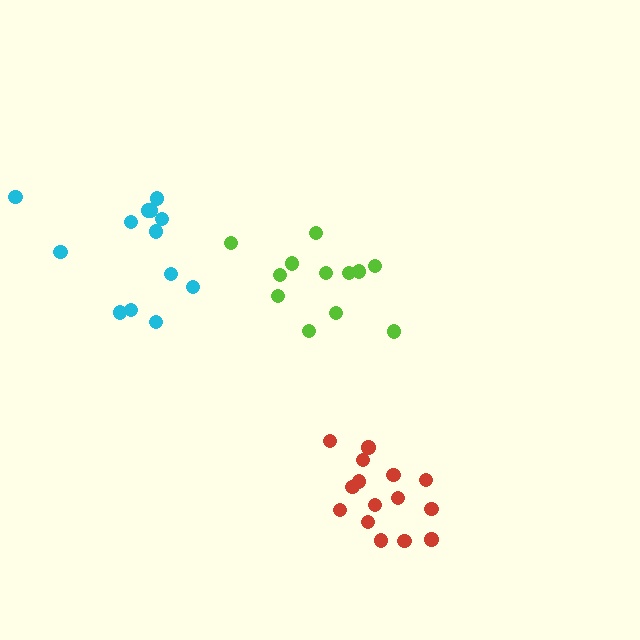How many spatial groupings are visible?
There are 3 spatial groupings.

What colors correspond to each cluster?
The clusters are colored: cyan, lime, red.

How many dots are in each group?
Group 1: 13 dots, Group 2: 12 dots, Group 3: 15 dots (40 total).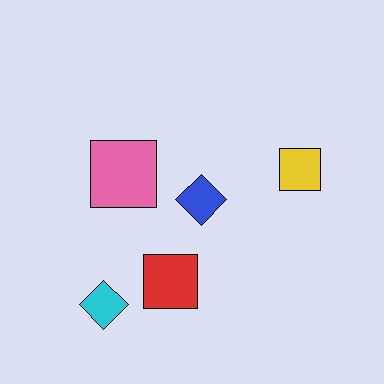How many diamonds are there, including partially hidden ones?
There are 2 diamonds.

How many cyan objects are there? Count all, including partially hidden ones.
There is 1 cyan object.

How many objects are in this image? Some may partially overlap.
There are 5 objects.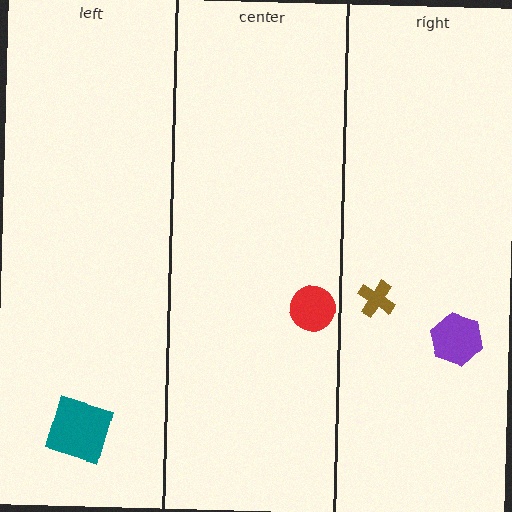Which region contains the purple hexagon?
The right region.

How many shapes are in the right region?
2.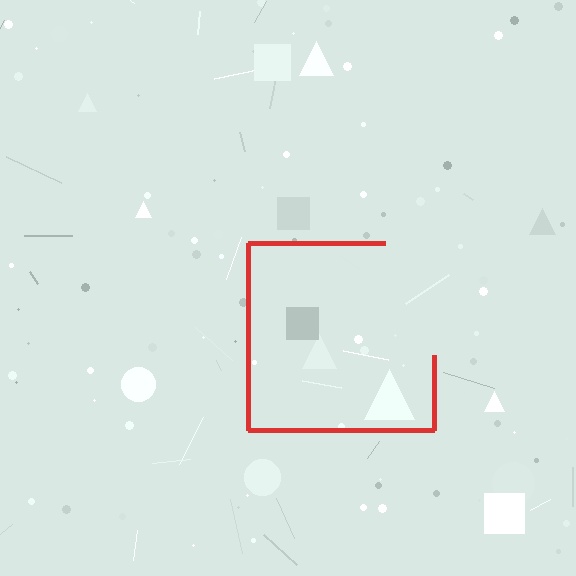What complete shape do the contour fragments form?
The contour fragments form a square.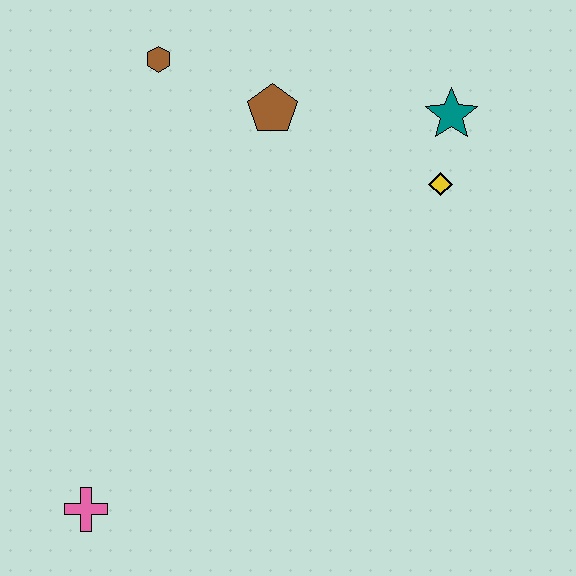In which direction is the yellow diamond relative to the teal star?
The yellow diamond is below the teal star.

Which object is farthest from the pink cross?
The teal star is farthest from the pink cross.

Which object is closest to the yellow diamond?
The teal star is closest to the yellow diamond.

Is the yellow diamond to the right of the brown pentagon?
Yes